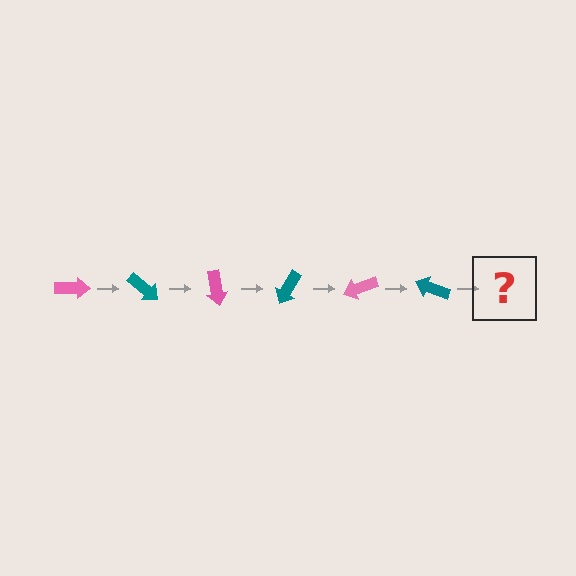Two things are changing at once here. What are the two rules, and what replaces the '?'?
The two rules are that it rotates 40 degrees each step and the color cycles through pink and teal. The '?' should be a pink arrow, rotated 240 degrees from the start.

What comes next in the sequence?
The next element should be a pink arrow, rotated 240 degrees from the start.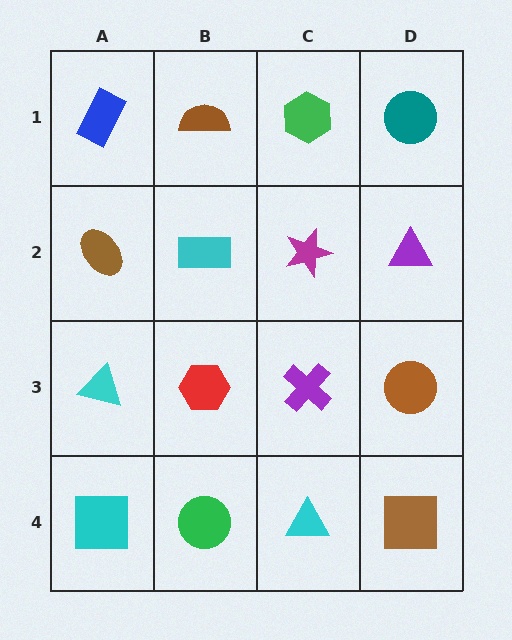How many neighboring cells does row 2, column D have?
3.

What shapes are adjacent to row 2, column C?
A green hexagon (row 1, column C), a purple cross (row 3, column C), a cyan rectangle (row 2, column B), a purple triangle (row 2, column D).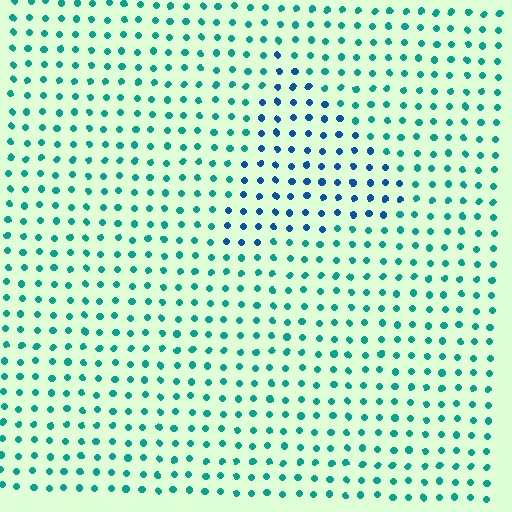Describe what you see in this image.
The image is filled with small teal elements in a uniform arrangement. A triangle-shaped region is visible where the elements are tinted to a slightly different hue, forming a subtle color boundary.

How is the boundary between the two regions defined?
The boundary is defined purely by a slight shift in hue (about 39 degrees). Spacing, size, and orientation are identical on both sides.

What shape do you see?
I see a triangle.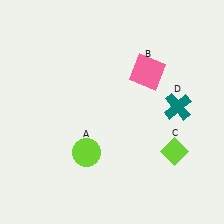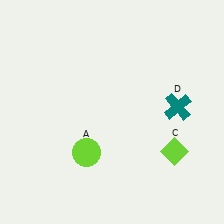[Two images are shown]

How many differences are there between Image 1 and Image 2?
There is 1 difference between the two images.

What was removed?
The pink square (B) was removed in Image 2.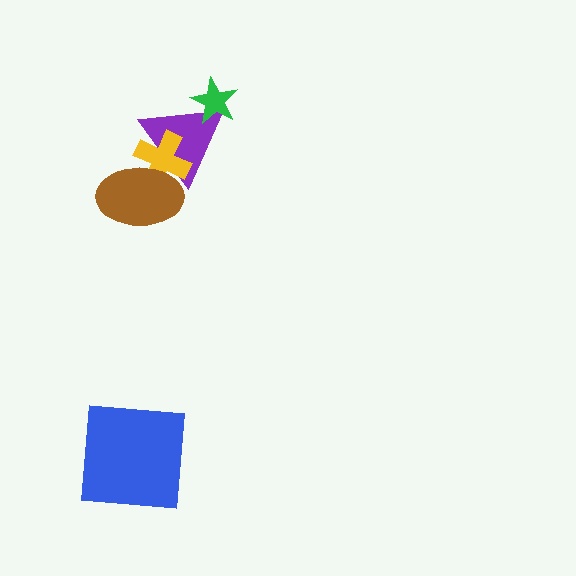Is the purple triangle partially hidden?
Yes, it is partially covered by another shape.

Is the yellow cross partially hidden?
Yes, it is partially covered by another shape.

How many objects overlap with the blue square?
0 objects overlap with the blue square.